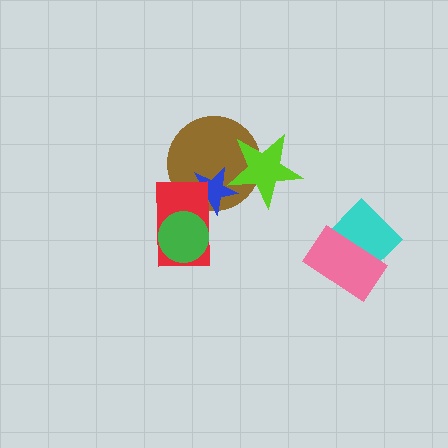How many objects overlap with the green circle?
1 object overlaps with the green circle.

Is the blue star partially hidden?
Yes, it is partially covered by another shape.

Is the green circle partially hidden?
No, no other shape covers it.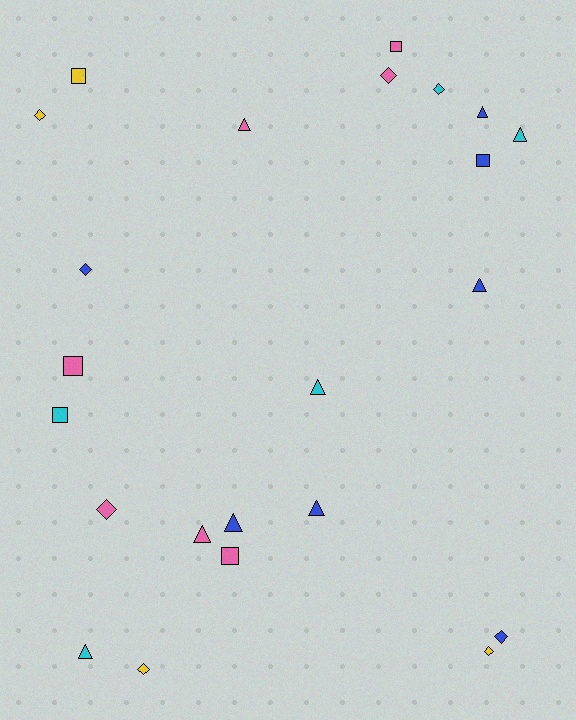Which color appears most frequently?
Blue, with 7 objects.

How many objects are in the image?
There are 23 objects.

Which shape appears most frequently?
Triangle, with 9 objects.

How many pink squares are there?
There are 3 pink squares.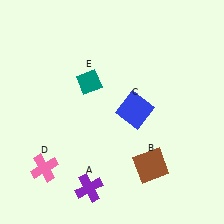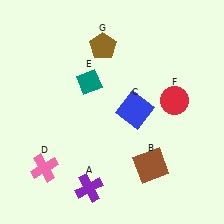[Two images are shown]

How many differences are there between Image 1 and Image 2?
There are 2 differences between the two images.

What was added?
A red circle (F), a brown pentagon (G) were added in Image 2.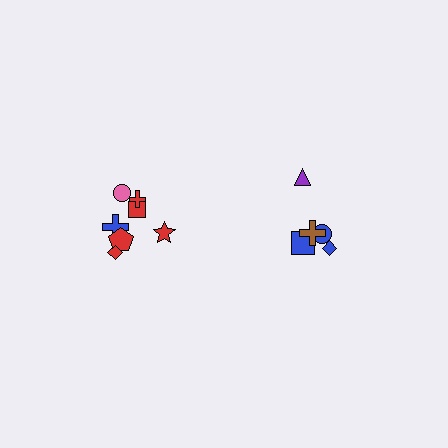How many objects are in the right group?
There are 5 objects.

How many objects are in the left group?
There are 7 objects.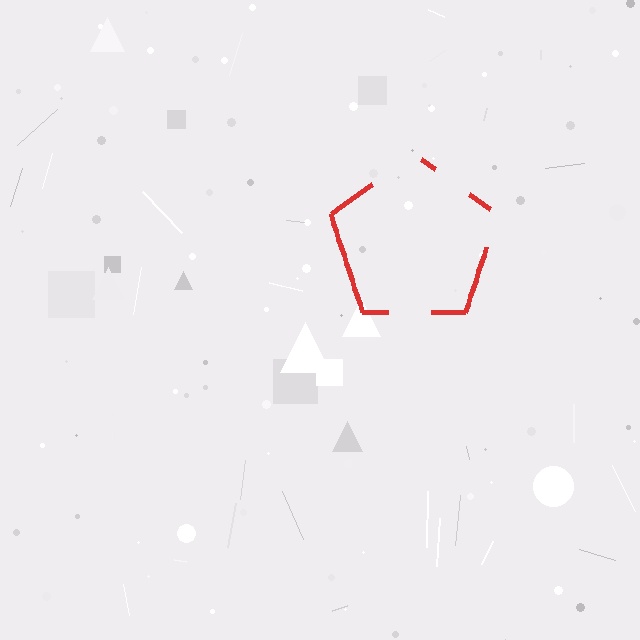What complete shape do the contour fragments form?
The contour fragments form a pentagon.